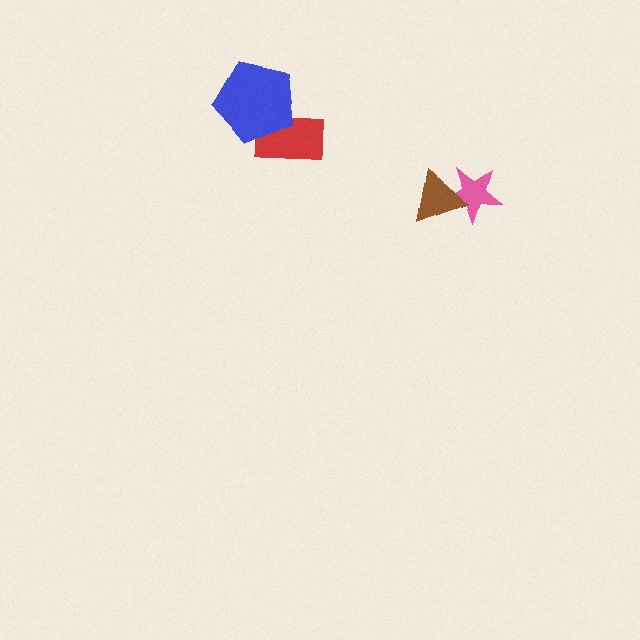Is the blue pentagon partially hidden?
No, no other shape covers it.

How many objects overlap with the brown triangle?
1 object overlaps with the brown triangle.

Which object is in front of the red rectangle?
The blue pentagon is in front of the red rectangle.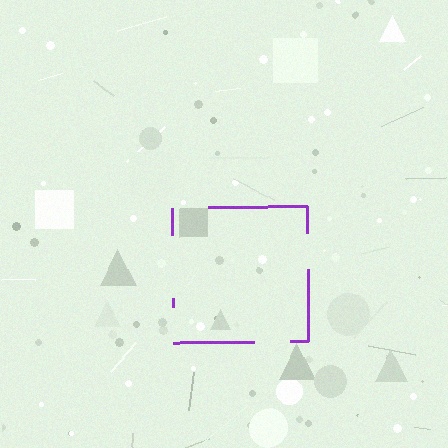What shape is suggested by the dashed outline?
The dashed outline suggests a square.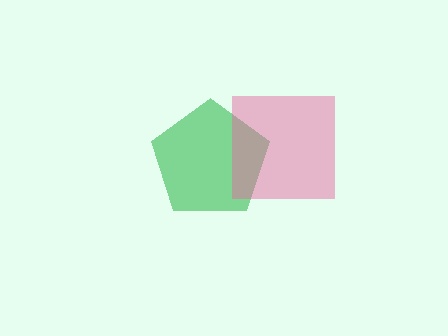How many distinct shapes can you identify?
There are 2 distinct shapes: a green pentagon, a pink square.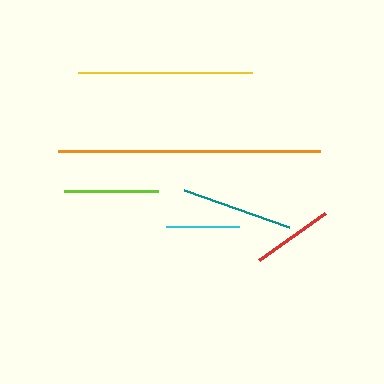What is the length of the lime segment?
The lime segment is approximately 94 pixels long.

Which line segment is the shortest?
The cyan line is the shortest at approximately 74 pixels.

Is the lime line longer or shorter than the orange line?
The orange line is longer than the lime line.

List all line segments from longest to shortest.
From longest to shortest: orange, yellow, teal, lime, red, cyan.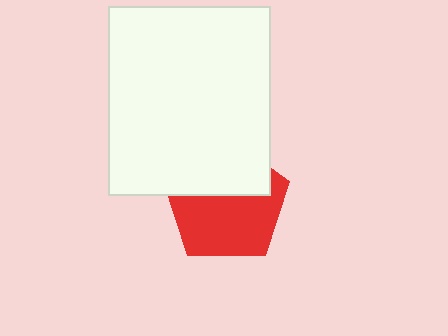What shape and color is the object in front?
The object in front is a white rectangle.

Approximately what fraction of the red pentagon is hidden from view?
Roughly 41% of the red pentagon is hidden behind the white rectangle.